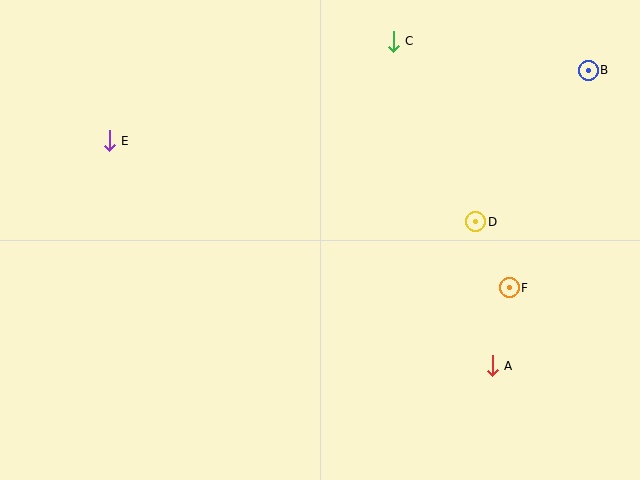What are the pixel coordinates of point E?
Point E is at (109, 141).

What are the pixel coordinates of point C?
Point C is at (393, 41).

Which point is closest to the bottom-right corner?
Point A is closest to the bottom-right corner.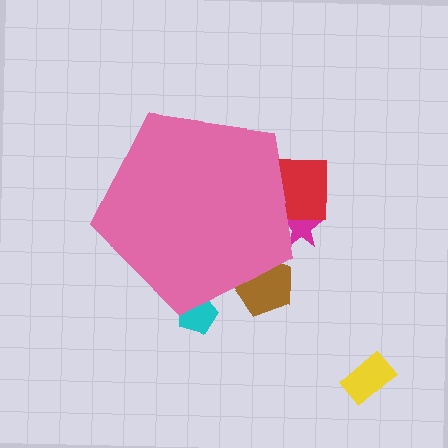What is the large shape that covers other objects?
A pink pentagon.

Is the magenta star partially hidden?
Yes, the magenta star is partially hidden behind the pink pentagon.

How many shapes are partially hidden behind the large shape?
5 shapes are partially hidden.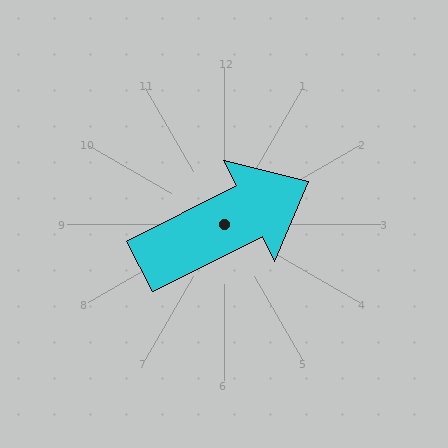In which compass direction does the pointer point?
Northeast.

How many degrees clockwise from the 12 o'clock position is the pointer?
Approximately 63 degrees.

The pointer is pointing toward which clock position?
Roughly 2 o'clock.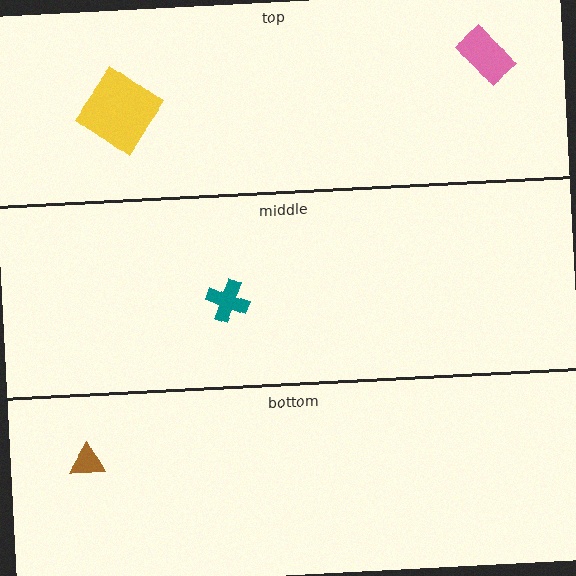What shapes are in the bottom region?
The brown triangle.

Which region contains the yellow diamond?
The top region.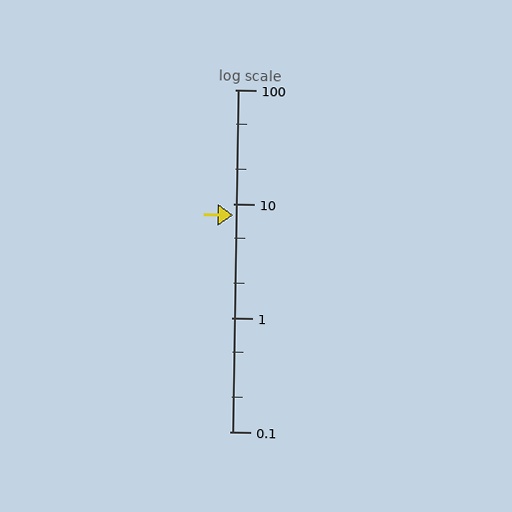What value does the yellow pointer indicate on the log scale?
The pointer indicates approximately 8.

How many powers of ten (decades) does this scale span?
The scale spans 3 decades, from 0.1 to 100.